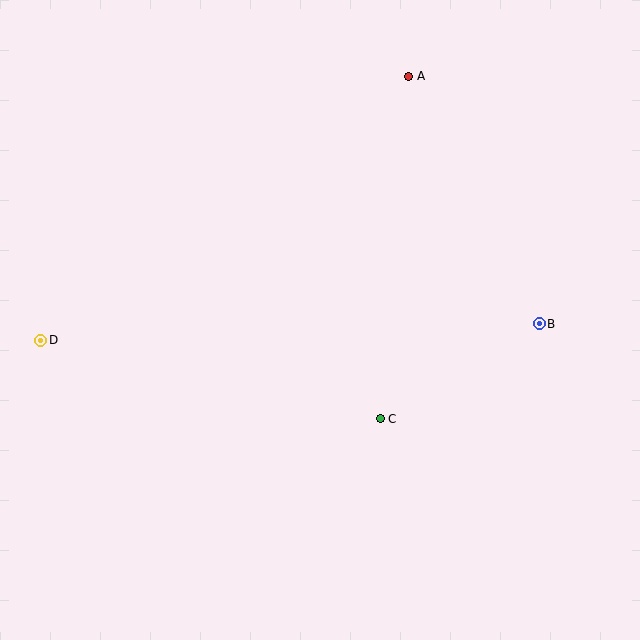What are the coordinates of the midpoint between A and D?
The midpoint between A and D is at (225, 208).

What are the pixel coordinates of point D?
Point D is at (41, 340).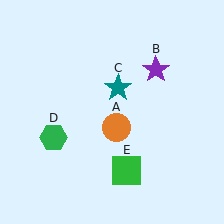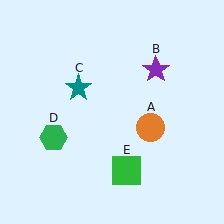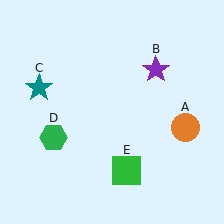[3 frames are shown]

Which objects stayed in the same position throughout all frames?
Purple star (object B) and green hexagon (object D) and green square (object E) remained stationary.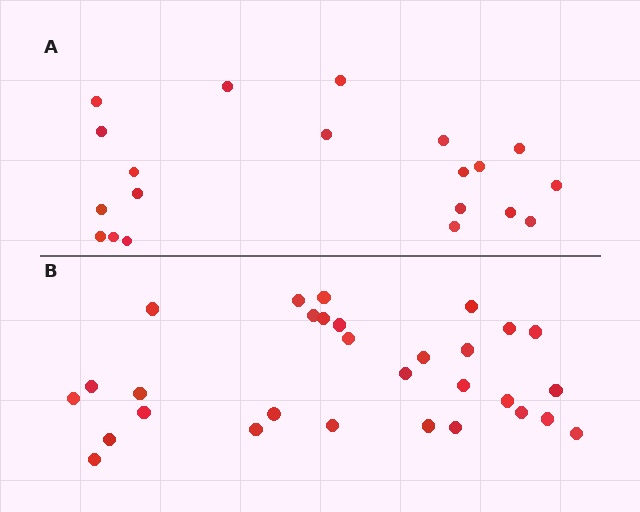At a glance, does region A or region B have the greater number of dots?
Region B (the bottom region) has more dots.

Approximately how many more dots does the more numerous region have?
Region B has roughly 10 or so more dots than region A.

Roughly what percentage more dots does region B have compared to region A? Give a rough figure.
About 50% more.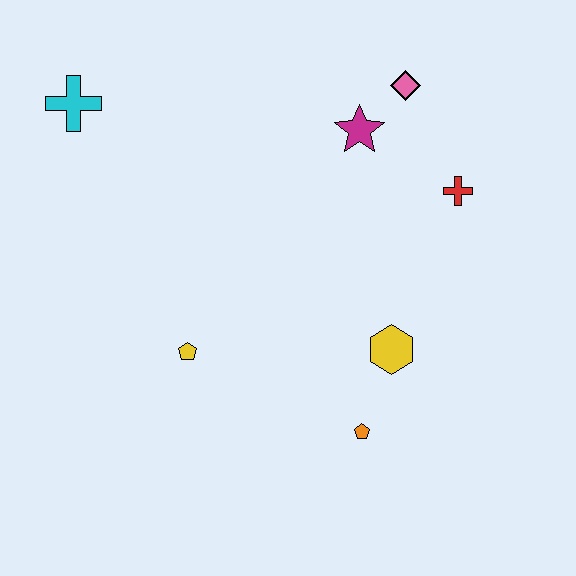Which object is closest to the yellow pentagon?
The orange pentagon is closest to the yellow pentagon.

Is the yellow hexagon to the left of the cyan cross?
No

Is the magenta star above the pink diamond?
No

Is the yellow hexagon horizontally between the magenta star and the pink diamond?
Yes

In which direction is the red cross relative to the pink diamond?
The red cross is below the pink diamond.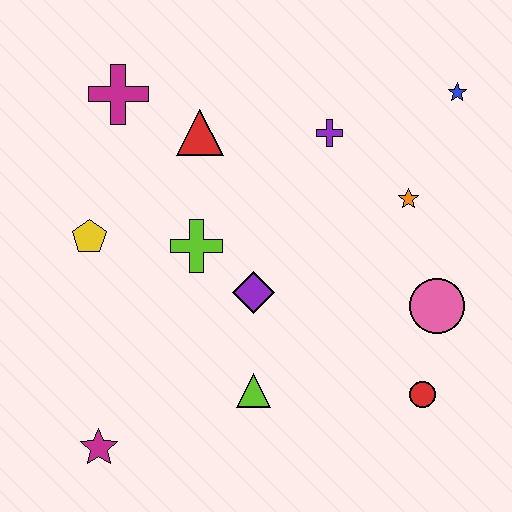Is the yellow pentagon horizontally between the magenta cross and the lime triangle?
No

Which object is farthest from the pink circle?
The magenta cross is farthest from the pink circle.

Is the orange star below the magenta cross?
Yes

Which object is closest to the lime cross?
The purple diamond is closest to the lime cross.